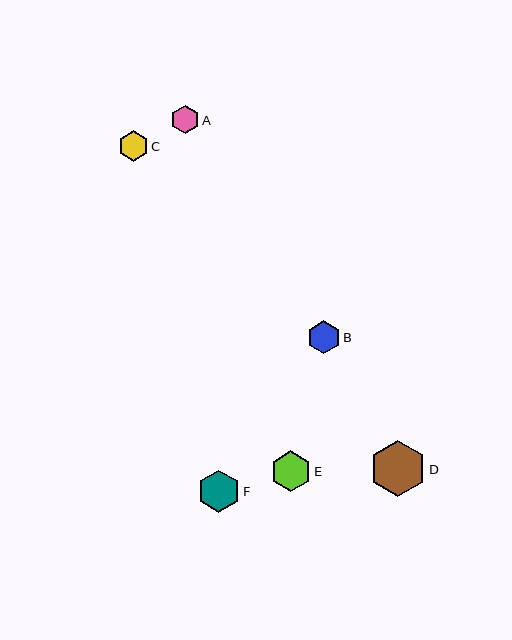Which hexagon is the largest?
Hexagon D is the largest with a size of approximately 56 pixels.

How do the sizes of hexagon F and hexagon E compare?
Hexagon F and hexagon E are approximately the same size.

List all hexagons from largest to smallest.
From largest to smallest: D, F, E, B, C, A.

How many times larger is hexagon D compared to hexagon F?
Hexagon D is approximately 1.3 times the size of hexagon F.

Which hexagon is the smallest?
Hexagon A is the smallest with a size of approximately 29 pixels.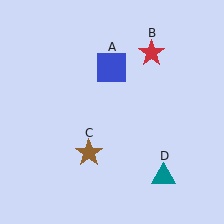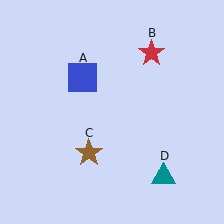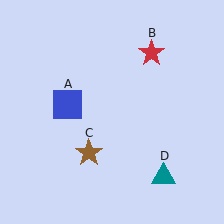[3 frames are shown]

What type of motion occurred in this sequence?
The blue square (object A) rotated counterclockwise around the center of the scene.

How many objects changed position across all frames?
1 object changed position: blue square (object A).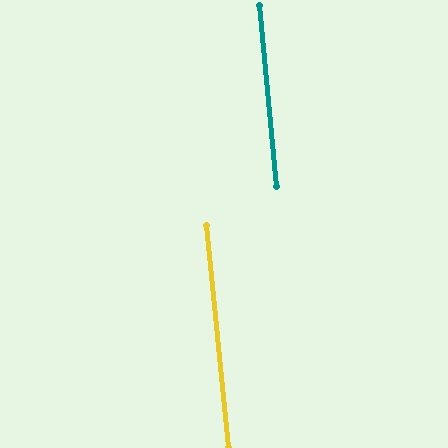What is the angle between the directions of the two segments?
Approximately 0 degrees.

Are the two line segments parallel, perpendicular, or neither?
Parallel — their directions differ by only 0.5°.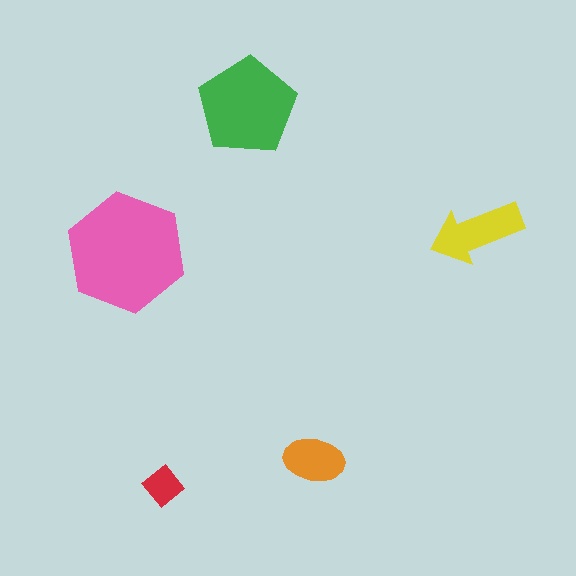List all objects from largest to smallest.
The pink hexagon, the green pentagon, the yellow arrow, the orange ellipse, the red diamond.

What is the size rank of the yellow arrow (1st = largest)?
3rd.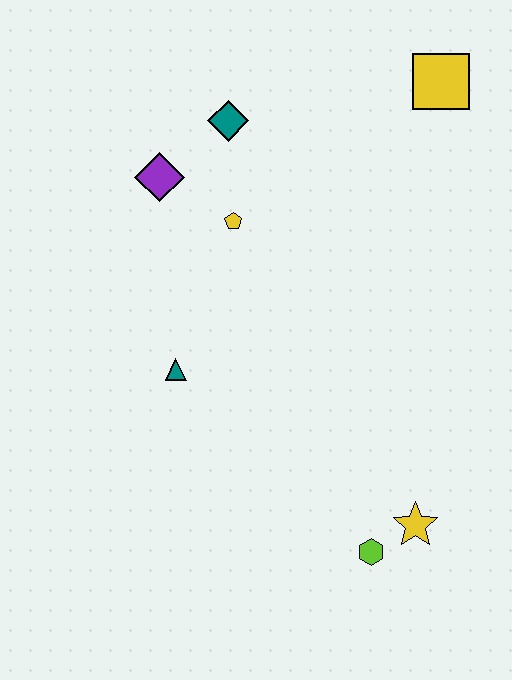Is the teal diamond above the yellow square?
No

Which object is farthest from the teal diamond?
The lime hexagon is farthest from the teal diamond.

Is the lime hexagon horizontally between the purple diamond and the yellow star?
Yes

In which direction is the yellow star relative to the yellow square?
The yellow star is below the yellow square.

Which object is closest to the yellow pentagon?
The purple diamond is closest to the yellow pentagon.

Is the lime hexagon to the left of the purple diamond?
No